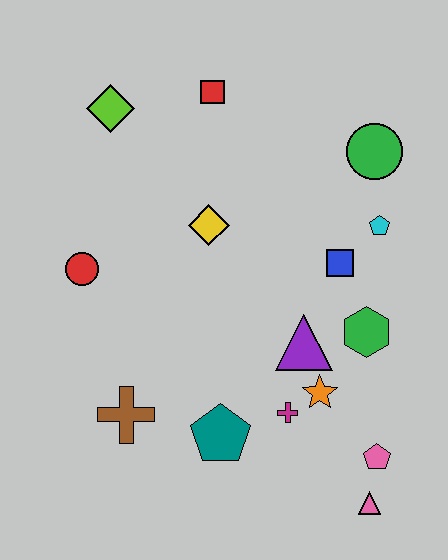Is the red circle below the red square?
Yes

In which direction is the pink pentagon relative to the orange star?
The pink pentagon is below the orange star.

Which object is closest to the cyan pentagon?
The blue square is closest to the cyan pentagon.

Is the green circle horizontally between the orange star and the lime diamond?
No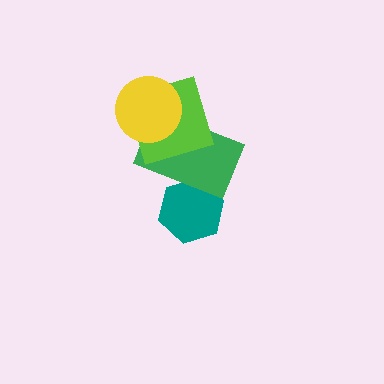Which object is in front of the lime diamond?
The yellow circle is in front of the lime diamond.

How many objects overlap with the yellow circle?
2 objects overlap with the yellow circle.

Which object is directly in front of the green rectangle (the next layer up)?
The lime diamond is directly in front of the green rectangle.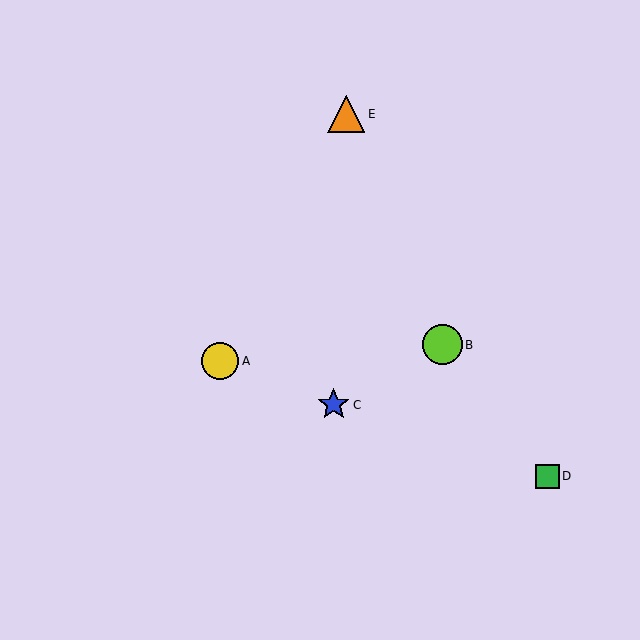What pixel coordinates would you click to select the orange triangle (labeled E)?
Click at (346, 114) to select the orange triangle E.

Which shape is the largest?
The lime circle (labeled B) is the largest.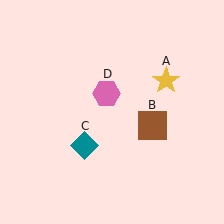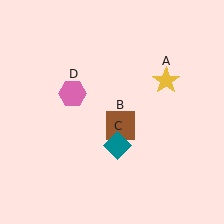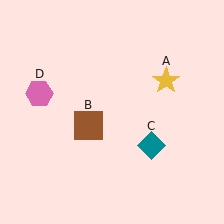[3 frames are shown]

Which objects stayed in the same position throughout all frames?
Yellow star (object A) remained stationary.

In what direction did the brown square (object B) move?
The brown square (object B) moved left.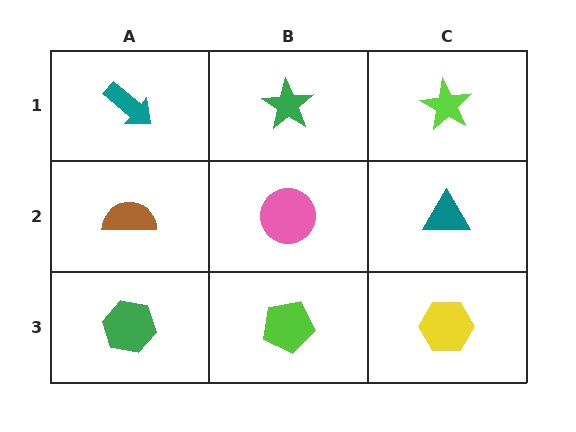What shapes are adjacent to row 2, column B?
A green star (row 1, column B), a lime pentagon (row 3, column B), a brown semicircle (row 2, column A), a teal triangle (row 2, column C).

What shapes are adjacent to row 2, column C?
A lime star (row 1, column C), a yellow hexagon (row 3, column C), a pink circle (row 2, column B).